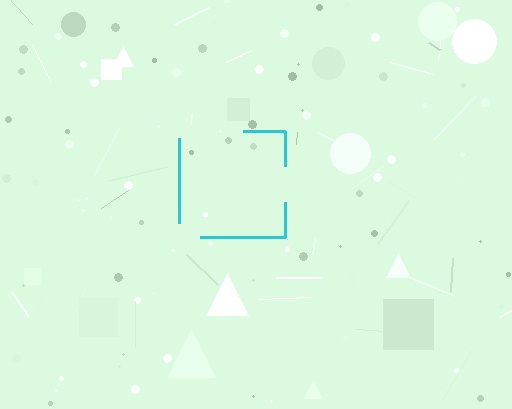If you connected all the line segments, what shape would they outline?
They would outline a square.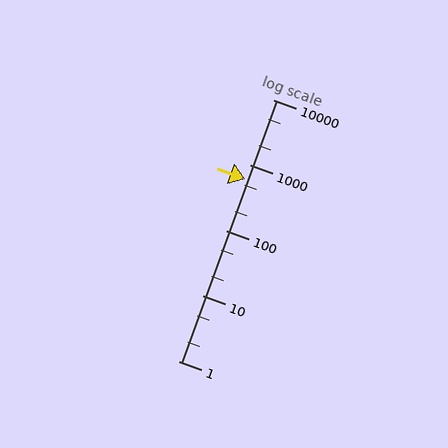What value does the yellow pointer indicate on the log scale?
The pointer indicates approximately 600.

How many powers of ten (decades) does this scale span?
The scale spans 4 decades, from 1 to 10000.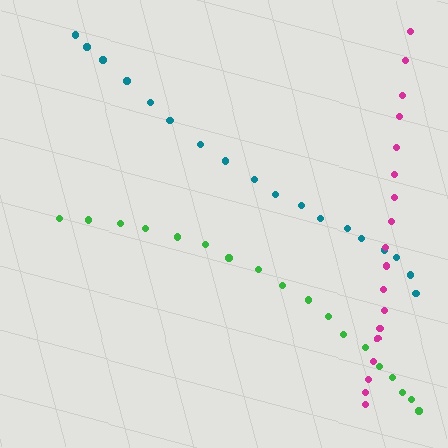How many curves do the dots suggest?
There are 3 distinct paths.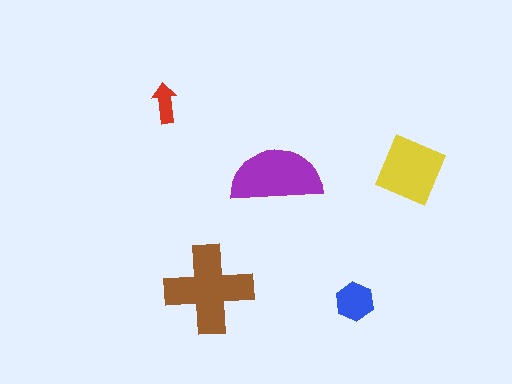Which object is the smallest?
The red arrow.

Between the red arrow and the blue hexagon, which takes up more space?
The blue hexagon.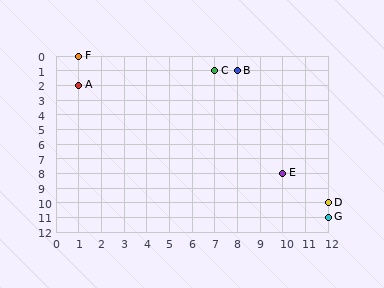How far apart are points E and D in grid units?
Points E and D are 2 columns and 2 rows apart (about 2.8 grid units diagonally).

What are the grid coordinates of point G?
Point G is at grid coordinates (12, 11).